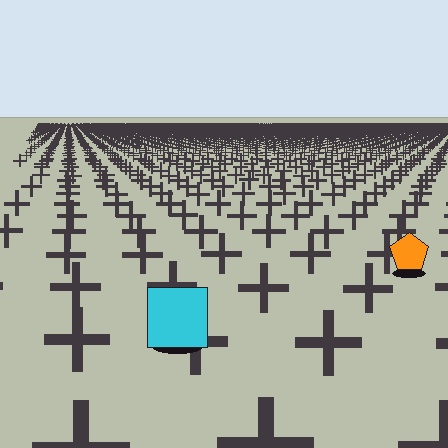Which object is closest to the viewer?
The cyan square is closest. The texture marks near it are larger and more spread out.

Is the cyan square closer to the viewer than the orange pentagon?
Yes. The cyan square is closer — you can tell from the texture gradient: the ground texture is coarser near it.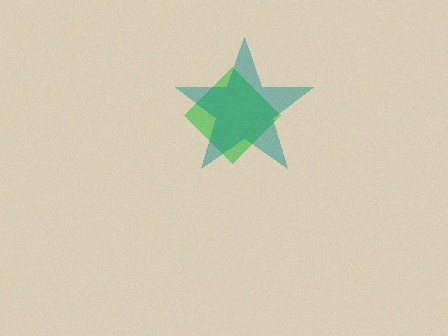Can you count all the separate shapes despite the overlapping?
Yes, there are 2 separate shapes.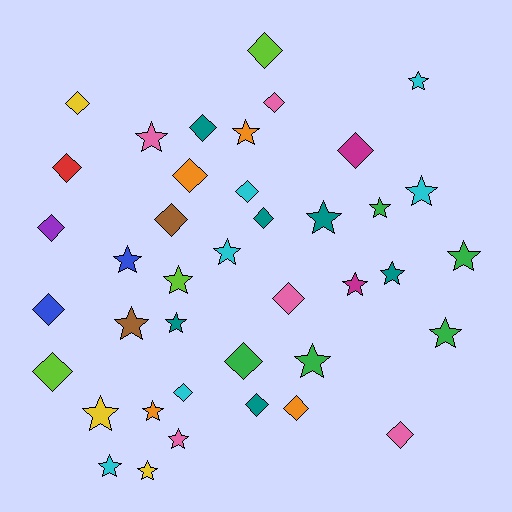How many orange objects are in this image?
There are 4 orange objects.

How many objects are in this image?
There are 40 objects.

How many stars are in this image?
There are 21 stars.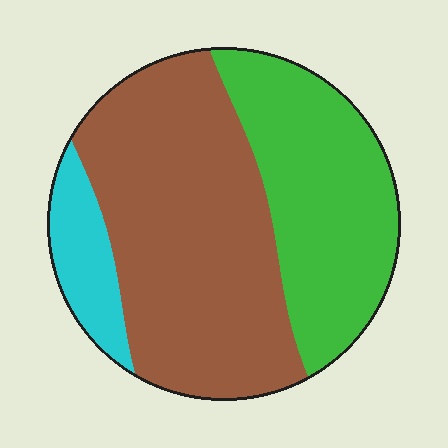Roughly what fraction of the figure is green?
Green covers about 35% of the figure.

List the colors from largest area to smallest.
From largest to smallest: brown, green, cyan.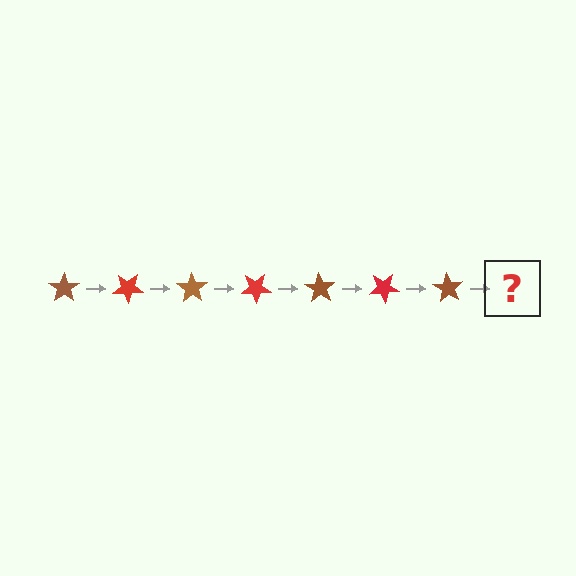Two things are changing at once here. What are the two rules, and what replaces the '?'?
The two rules are that it rotates 35 degrees each step and the color cycles through brown and red. The '?' should be a red star, rotated 245 degrees from the start.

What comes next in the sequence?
The next element should be a red star, rotated 245 degrees from the start.